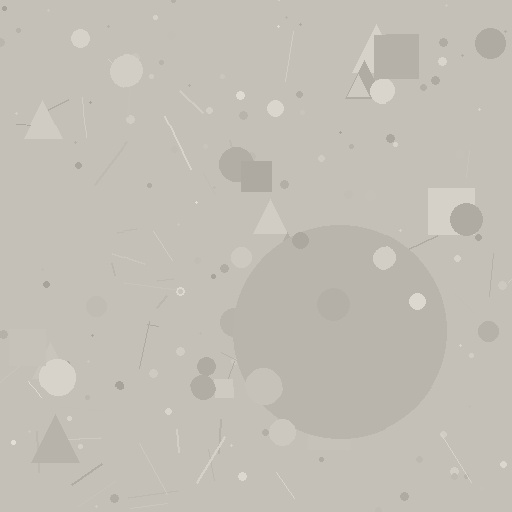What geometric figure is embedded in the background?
A circle is embedded in the background.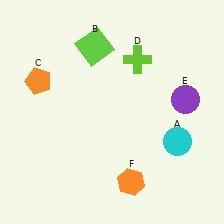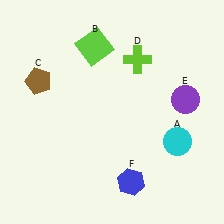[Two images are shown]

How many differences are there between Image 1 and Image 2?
There are 2 differences between the two images.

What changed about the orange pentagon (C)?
In Image 1, C is orange. In Image 2, it changed to brown.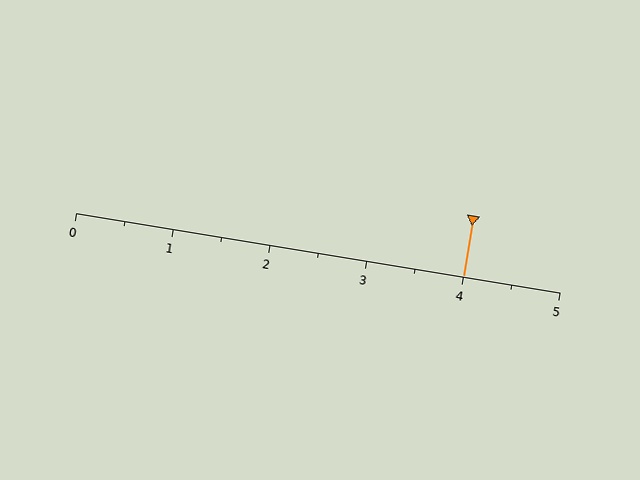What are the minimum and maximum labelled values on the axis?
The axis runs from 0 to 5.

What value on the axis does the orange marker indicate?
The marker indicates approximately 4.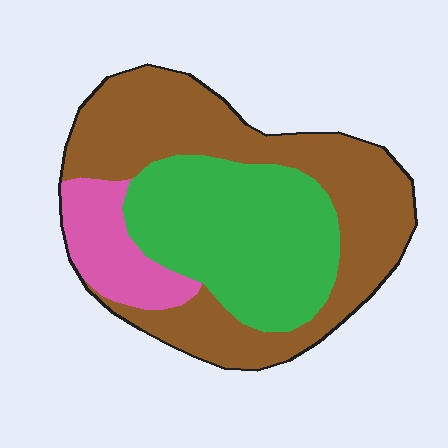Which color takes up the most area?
Brown, at roughly 50%.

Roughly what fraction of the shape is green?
Green takes up about three eighths (3/8) of the shape.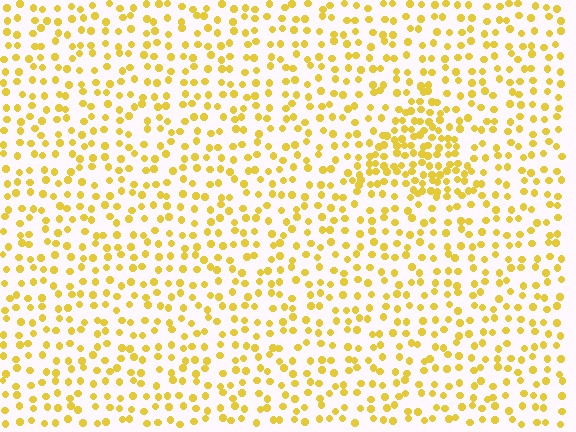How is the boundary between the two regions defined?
The boundary is defined by a change in element density (approximately 2.0x ratio). All elements are the same color, size, and shape.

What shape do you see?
I see a triangle.